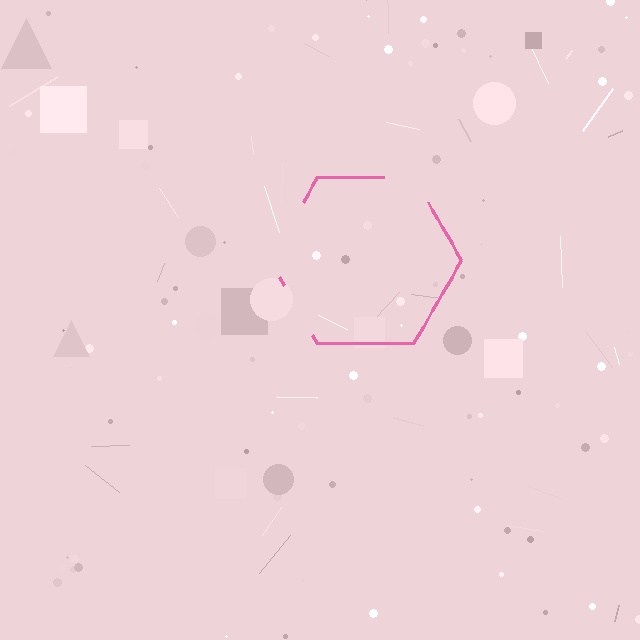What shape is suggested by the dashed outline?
The dashed outline suggests a hexagon.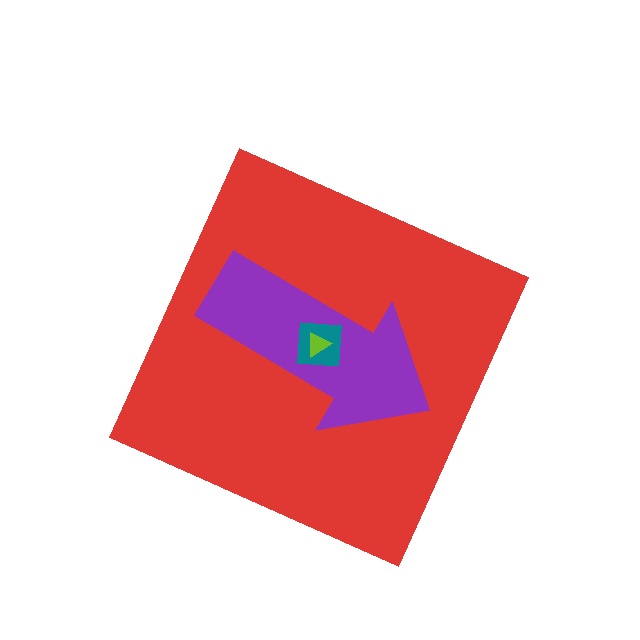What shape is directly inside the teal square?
The lime triangle.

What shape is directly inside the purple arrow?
The teal square.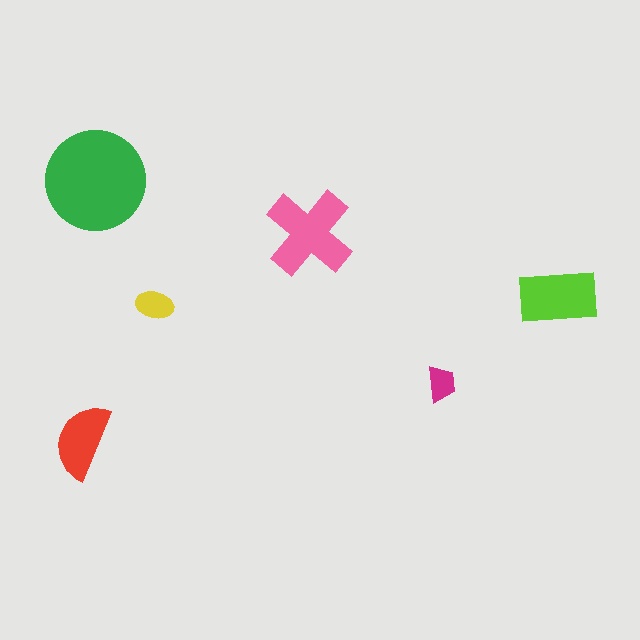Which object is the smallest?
The magenta trapezoid.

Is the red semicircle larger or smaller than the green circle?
Smaller.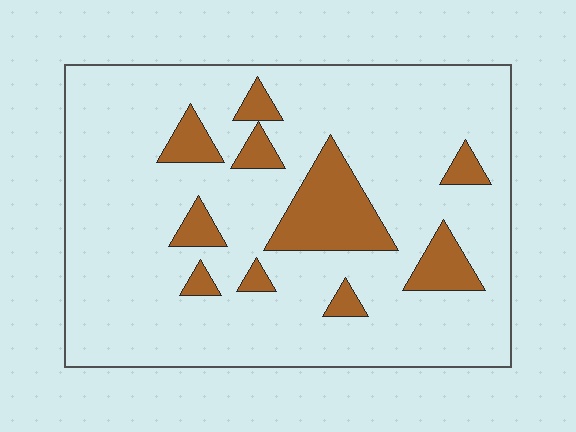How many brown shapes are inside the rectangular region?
10.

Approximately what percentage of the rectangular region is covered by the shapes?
Approximately 15%.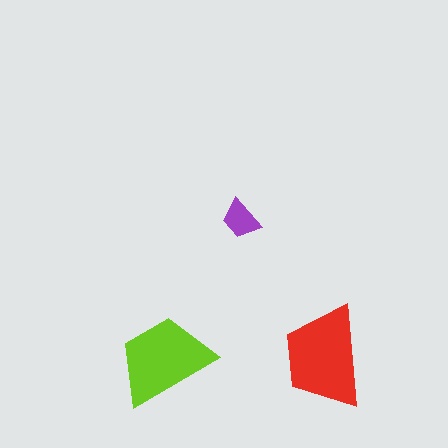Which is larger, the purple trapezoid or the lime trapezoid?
The lime one.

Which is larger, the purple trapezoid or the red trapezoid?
The red one.